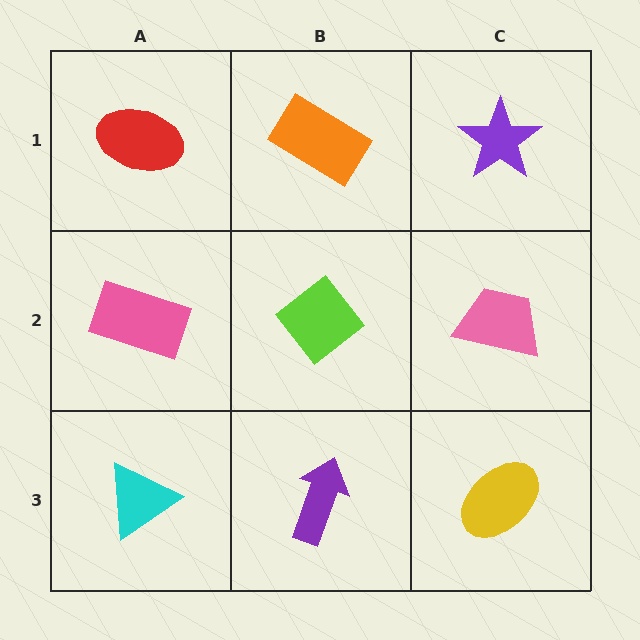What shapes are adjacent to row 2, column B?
An orange rectangle (row 1, column B), a purple arrow (row 3, column B), a pink rectangle (row 2, column A), a pink trapezoid (row 2, column C).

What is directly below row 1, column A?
A pink rectangle.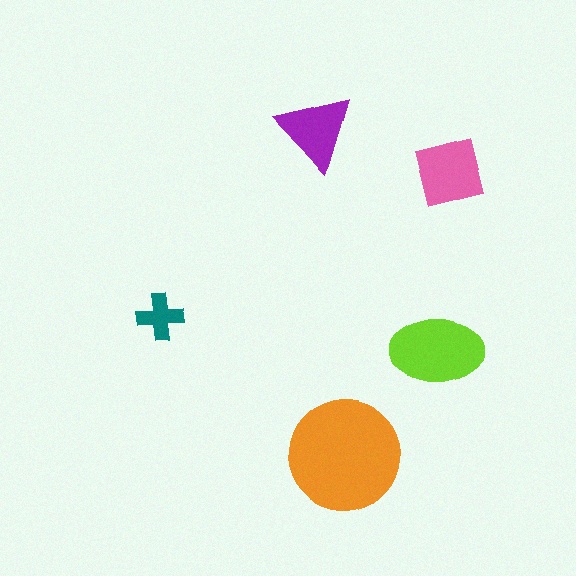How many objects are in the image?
There are 5 objects in the image.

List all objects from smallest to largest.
The teal cross, the purple triangle, the pink square, the lime ellipse, the orange circle.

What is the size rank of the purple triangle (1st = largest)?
4th.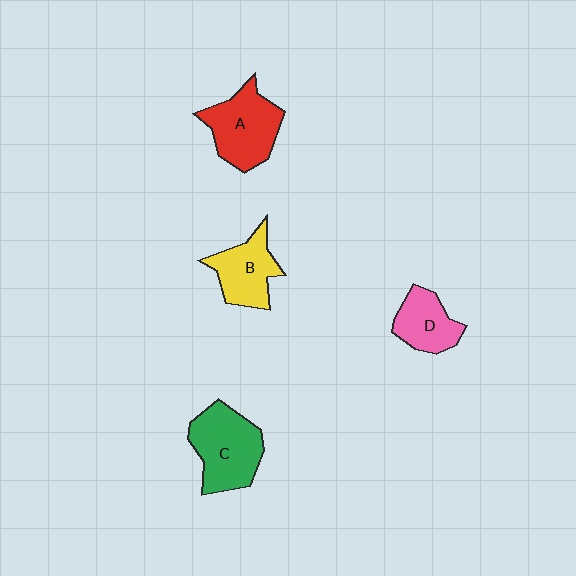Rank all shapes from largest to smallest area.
From largest to smallest: C (green), A (red), B (yellow), D (pink).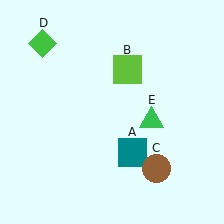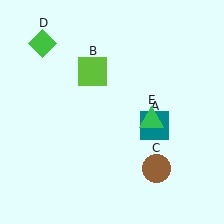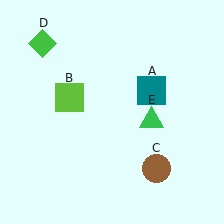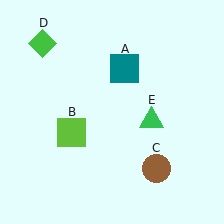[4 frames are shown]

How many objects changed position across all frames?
2 objects changed position: teal square (object A), lime square (object B).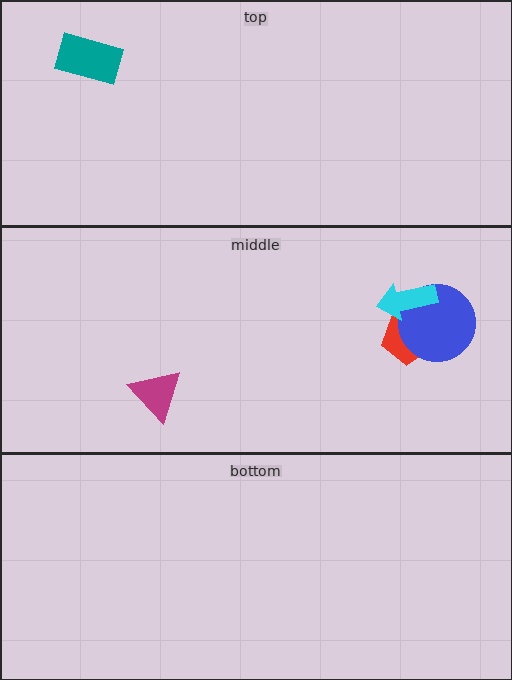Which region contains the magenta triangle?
The middle region.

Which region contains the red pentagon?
The middle region.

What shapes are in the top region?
The teal rectangle.